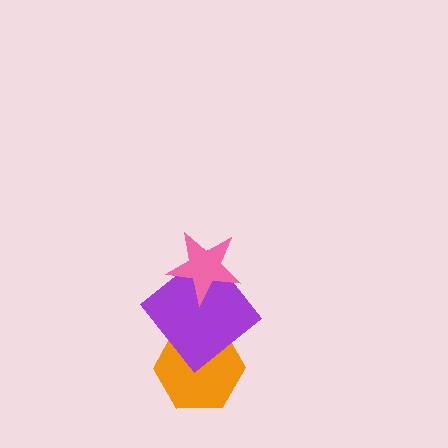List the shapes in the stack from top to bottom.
From top to bottom: the pink star, the purple diamond, the orange hexagon.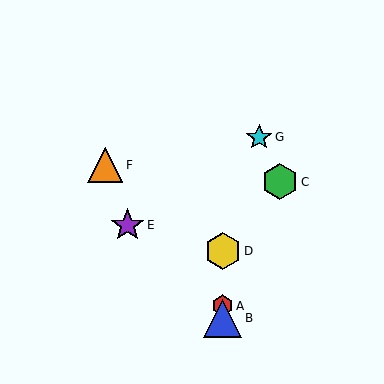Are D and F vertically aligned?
No, D is at x≈223 and F is at x≈105.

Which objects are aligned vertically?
Objects A, B, D are aligned vertically.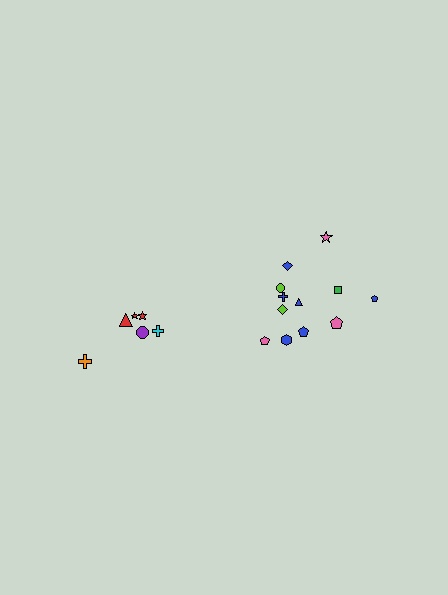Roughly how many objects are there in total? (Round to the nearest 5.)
Roughly 20 objects in total.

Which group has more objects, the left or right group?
The right group.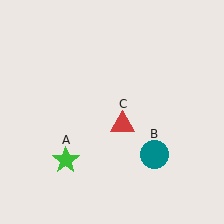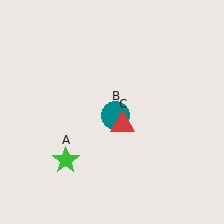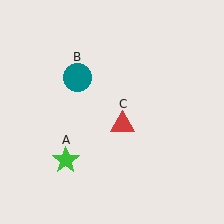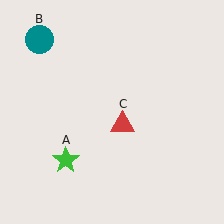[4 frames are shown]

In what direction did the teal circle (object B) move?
The teal circle (object B) moved up and to the left.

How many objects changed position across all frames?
1 object changed position: teal circle (object B).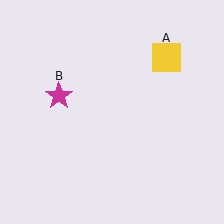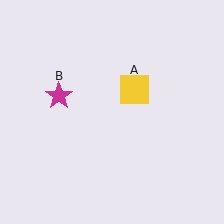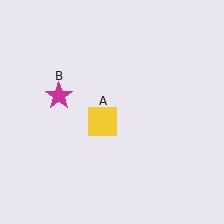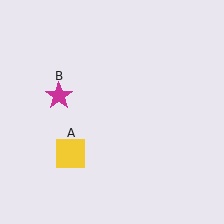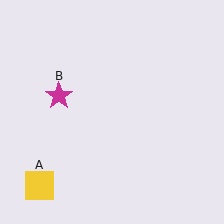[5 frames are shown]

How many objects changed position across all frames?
1 object changed position: yellow square (object A).